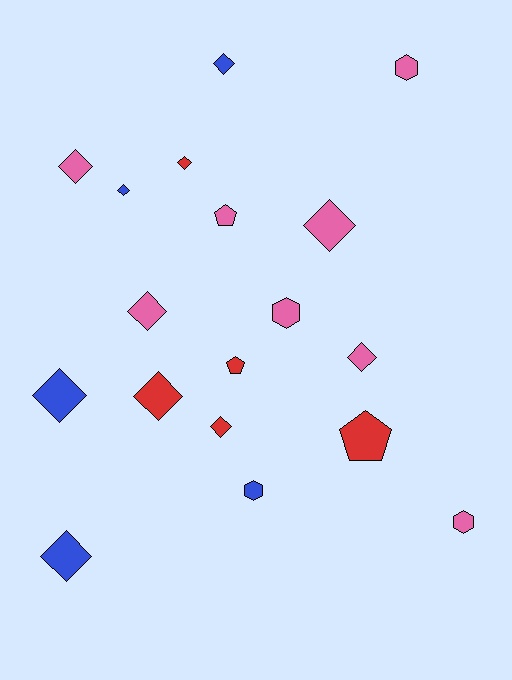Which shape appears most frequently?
Diamond, with 11 objects.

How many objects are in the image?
There are 18 objects.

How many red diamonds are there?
There are 3 red diamonds.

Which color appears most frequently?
Pink, with 8 objects.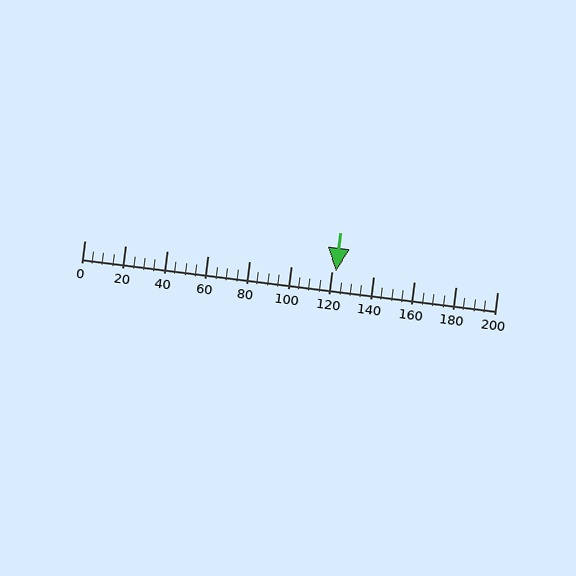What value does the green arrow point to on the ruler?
The green arrow points to approximately 122.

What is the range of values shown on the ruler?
The ruler shows values from 0 to 200.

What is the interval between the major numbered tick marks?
The major tick marks are spaced 20 units apart.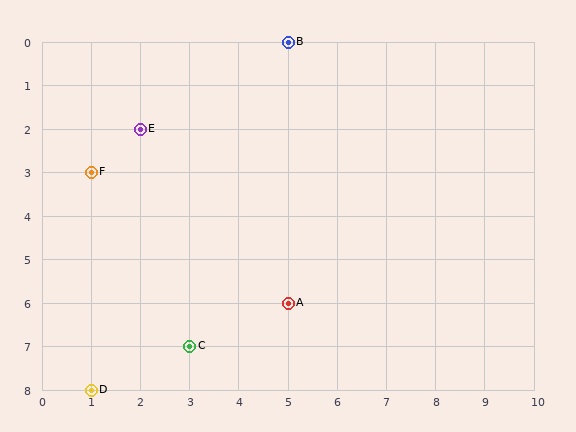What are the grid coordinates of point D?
Point D is at grid coordinates (1, 8).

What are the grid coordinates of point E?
Point E is at grid coordinates (2, 2).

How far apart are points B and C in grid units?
Points B and C are 2 columns and 7 rows apart (about 7.3 grid units diagonally).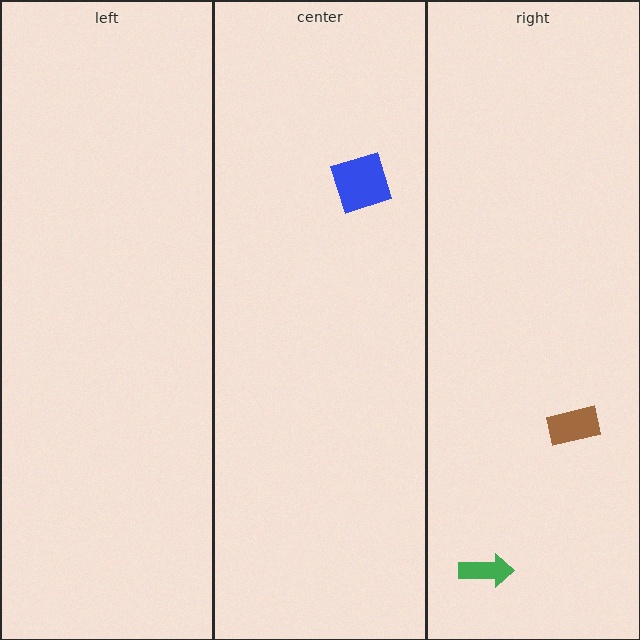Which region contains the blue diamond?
The center region.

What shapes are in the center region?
The blue diamond.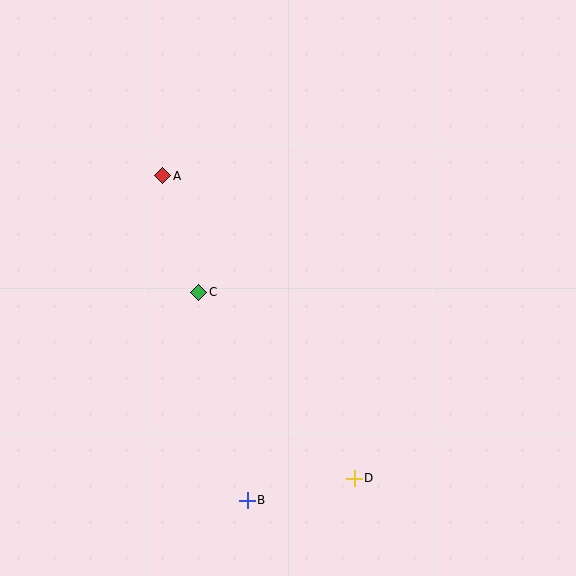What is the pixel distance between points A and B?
The distance between A and B is 336 pixels.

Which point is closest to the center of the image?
Point C at (199, 292) is closest to the center.